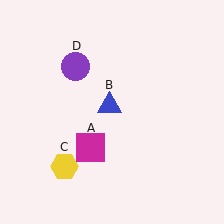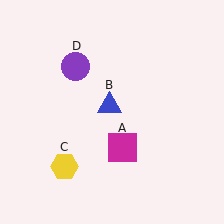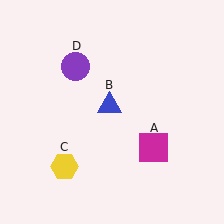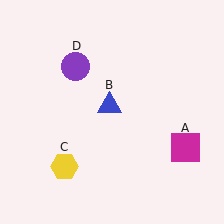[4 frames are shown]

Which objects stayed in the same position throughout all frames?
Blue triangle (object B) and yellow hexagon (object C) and purple circle (object D) remained stationary.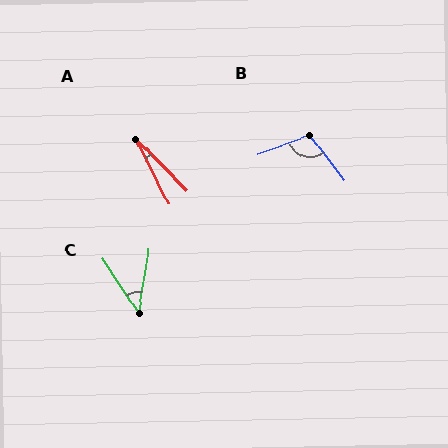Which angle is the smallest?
A, at approximately 18 degrees.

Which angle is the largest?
B, at approximately 107 degrees.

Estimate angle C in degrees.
Approximately 43 degrees.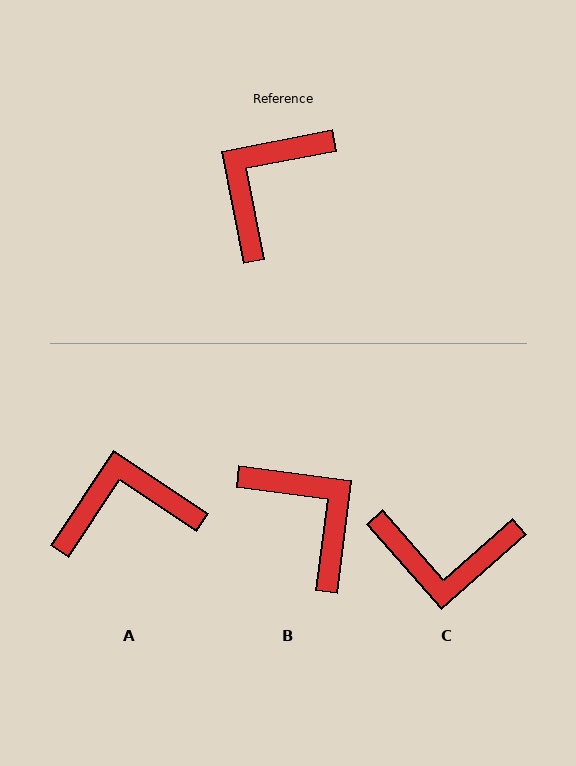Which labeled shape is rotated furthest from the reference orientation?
C, about 120 degrees away.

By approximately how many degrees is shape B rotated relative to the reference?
Approximately 108 degrees clockwise.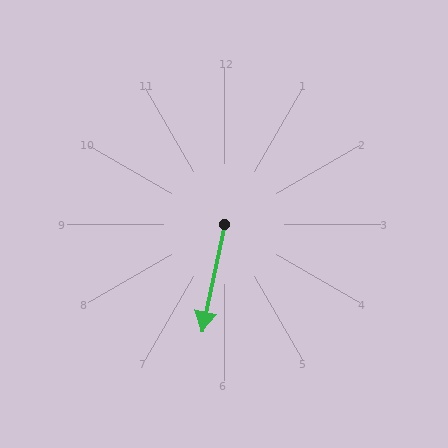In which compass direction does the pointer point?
South.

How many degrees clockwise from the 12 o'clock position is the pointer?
Approximately 192 degrees.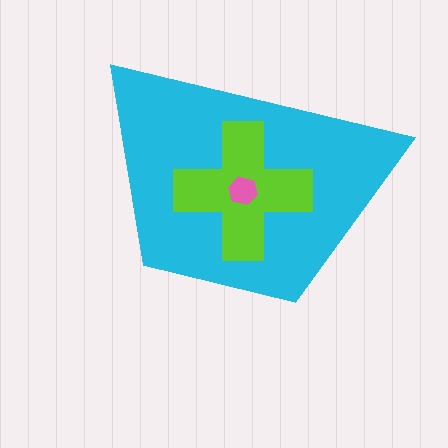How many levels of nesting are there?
3.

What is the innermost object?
The pink hexagon.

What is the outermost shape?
The cyan trapezoid.